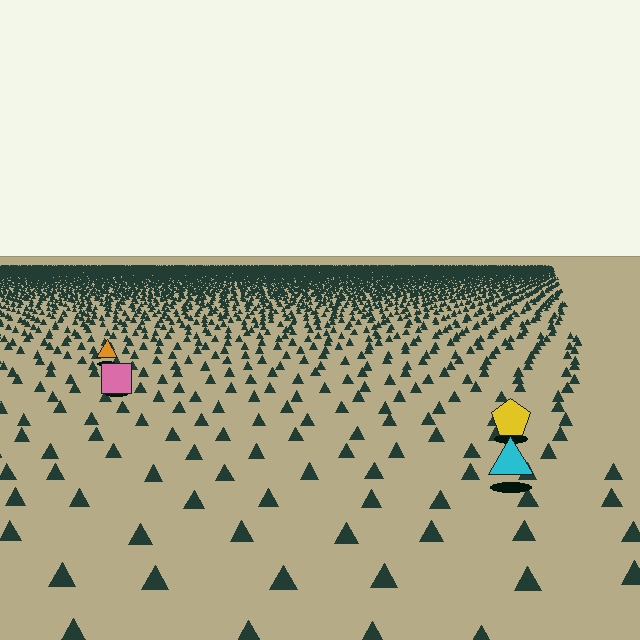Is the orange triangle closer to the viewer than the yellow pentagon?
No. The yellow pentagon is closer — you can tell from the texture gradient: the ground texture is coarser near it.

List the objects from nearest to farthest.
From nearest to farthest: the cyan triangle, the yellow pentagon, the pink square, the orange triangle.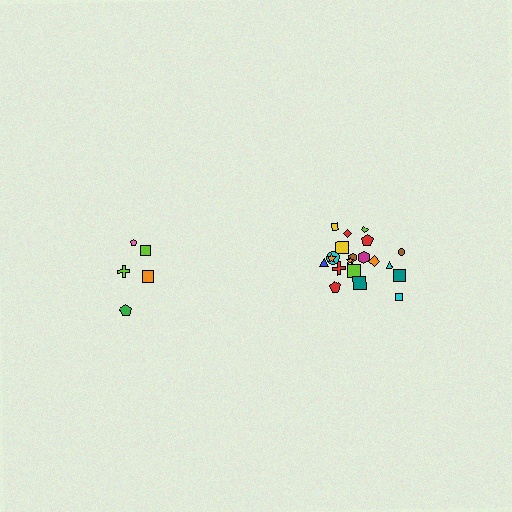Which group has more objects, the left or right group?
The right group.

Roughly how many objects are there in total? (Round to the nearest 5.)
Roughly 25 objects in total.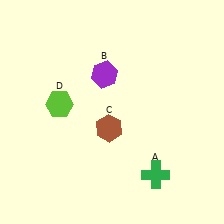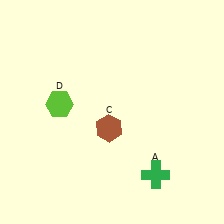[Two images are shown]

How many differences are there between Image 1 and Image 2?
There is 1 difference between the two images.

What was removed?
The purple hexagon (B) was removed in Image 2.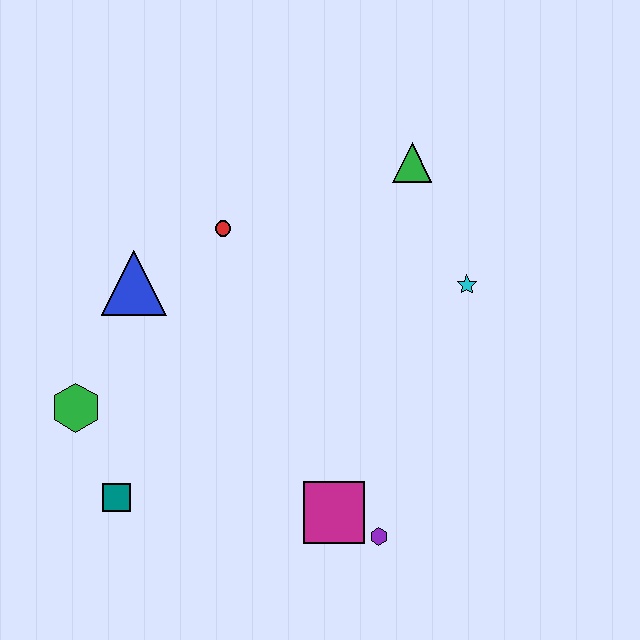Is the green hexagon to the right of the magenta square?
No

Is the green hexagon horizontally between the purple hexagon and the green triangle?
No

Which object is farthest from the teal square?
The green triangle is farthest from the teal square.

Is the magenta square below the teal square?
Yes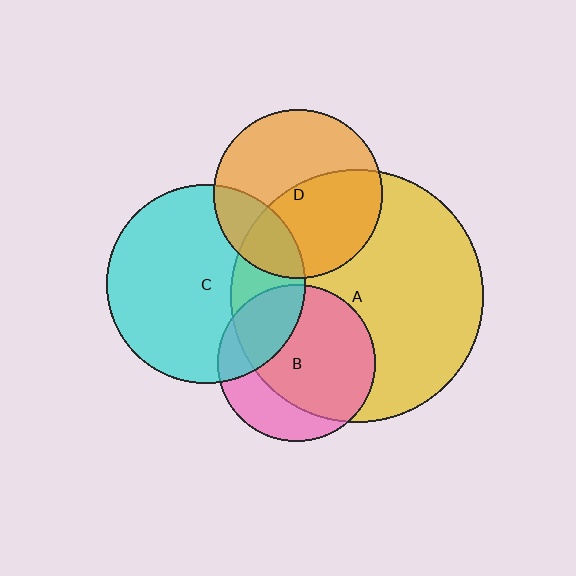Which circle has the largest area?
Circle A (yellow).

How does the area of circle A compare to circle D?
Approximately 2.2 times.